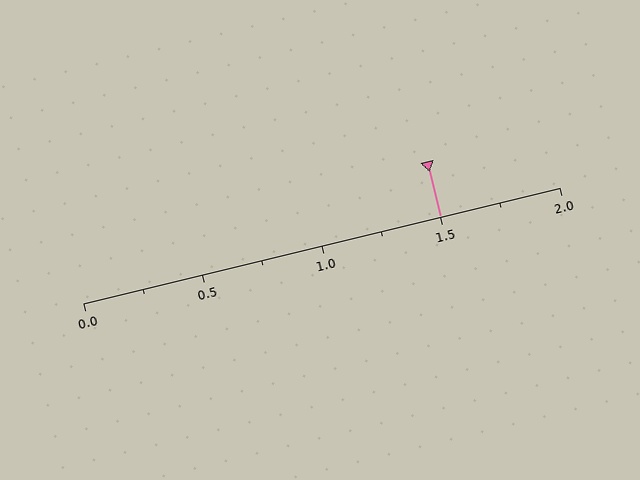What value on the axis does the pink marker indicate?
The marker indicates approximately 1.5.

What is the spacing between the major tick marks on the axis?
The major ticks are spaced 0.5 apart.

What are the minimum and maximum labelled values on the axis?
The axis runs from 0.0 to 2.0.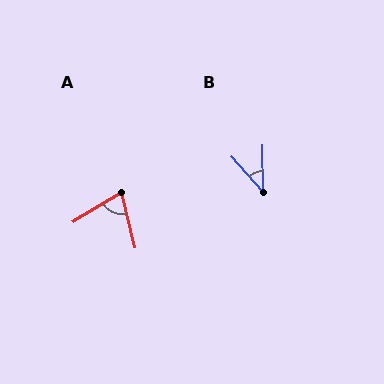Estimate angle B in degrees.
Approximately 42 degrees.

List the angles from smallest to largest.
B (42°), A (72°).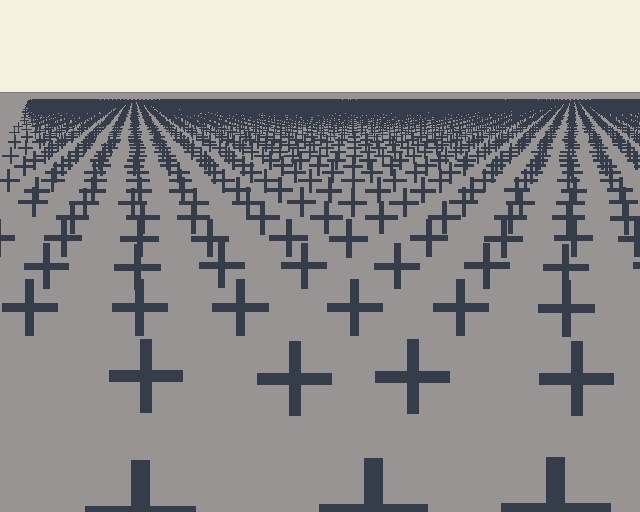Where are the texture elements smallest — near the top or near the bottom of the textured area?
Near the top.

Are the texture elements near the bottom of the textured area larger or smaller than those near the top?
Larger. Near the bottom, elements are closer to the viewer and appear at a bigger on-screen size.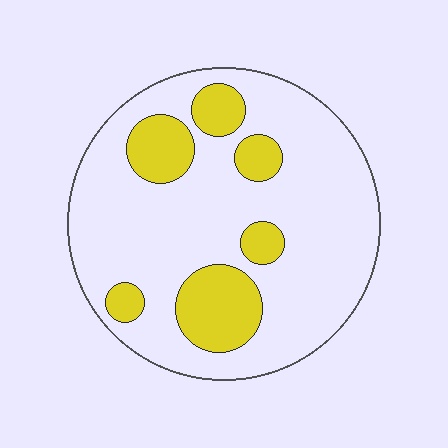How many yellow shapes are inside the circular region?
6.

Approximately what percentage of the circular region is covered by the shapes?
Approximately 20%.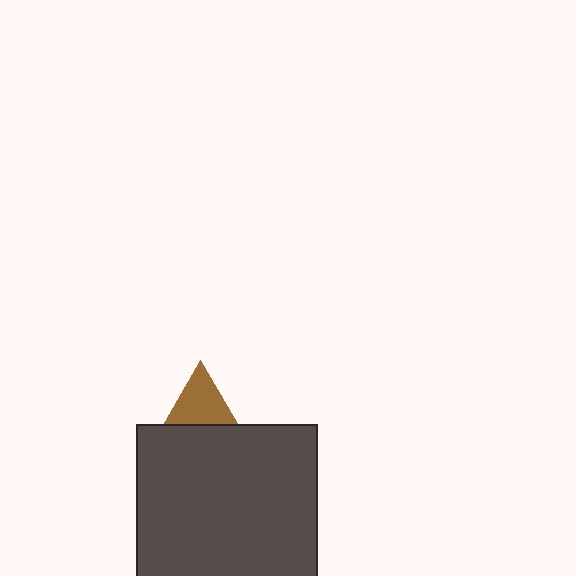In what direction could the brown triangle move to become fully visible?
The brown triangle could move up. That would shift it out from behind the dark gray square entirely.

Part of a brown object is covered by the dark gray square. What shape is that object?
It is a triangle.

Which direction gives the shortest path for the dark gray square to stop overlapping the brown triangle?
Moving down gives the shortest separation.